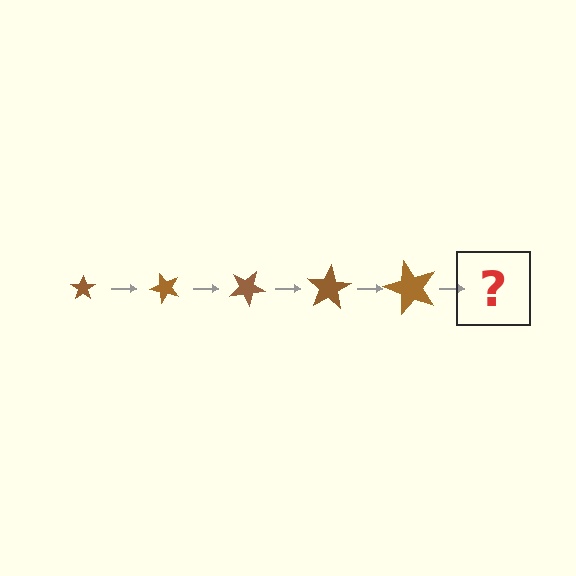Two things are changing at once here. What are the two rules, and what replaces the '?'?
The two rules are that the star grows larger each step and it rotates 50 degrees each step. The '?' should be a star, larger than the previous one and rotated 250 degrees from the start.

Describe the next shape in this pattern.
It should be a star, larger than the previous one and rotated 250 degrees from the start.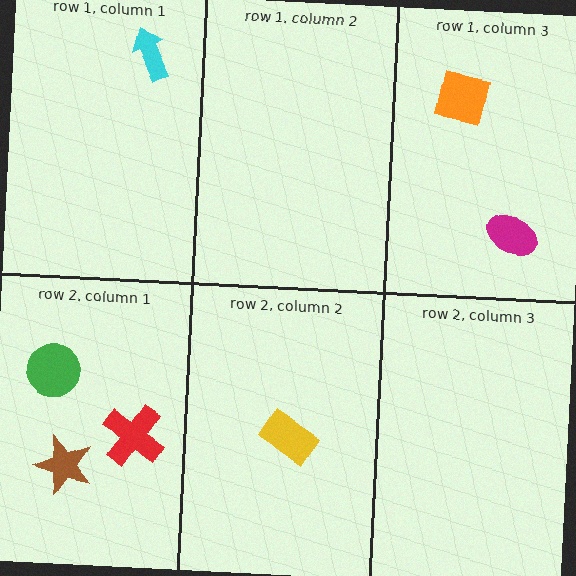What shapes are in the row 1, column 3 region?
The magenta ellipse, the orange square.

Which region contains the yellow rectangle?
The row 2, column 2 region.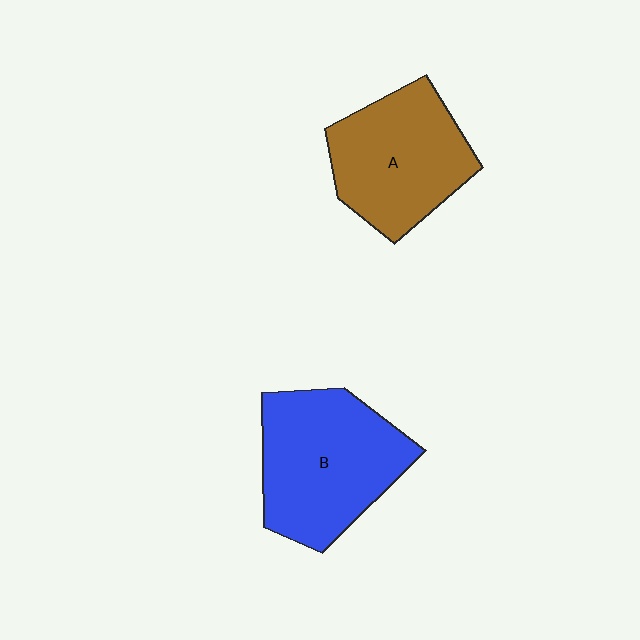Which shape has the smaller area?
Shape A (brown).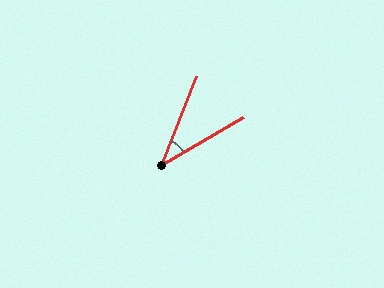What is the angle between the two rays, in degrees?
Approximately 38 degrees.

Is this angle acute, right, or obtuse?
It is acute.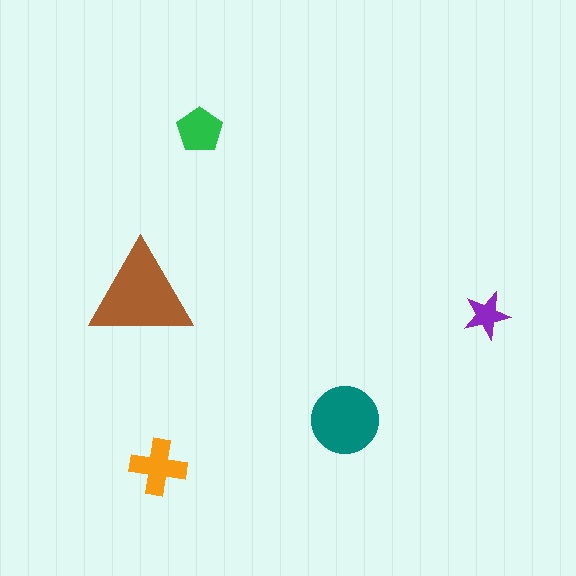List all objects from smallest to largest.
The purple star, the green pentagon, the orange cross, the teal circle, the brown triangle.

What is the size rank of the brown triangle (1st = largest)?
1st.